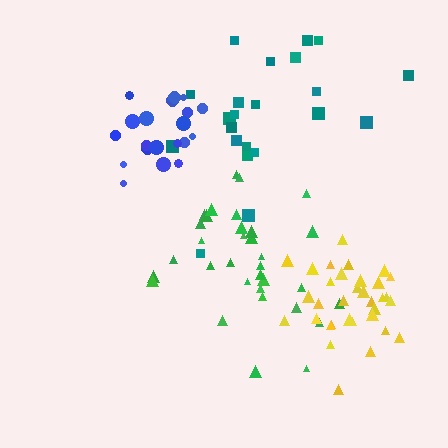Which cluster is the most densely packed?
Yellow.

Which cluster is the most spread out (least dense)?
Teal.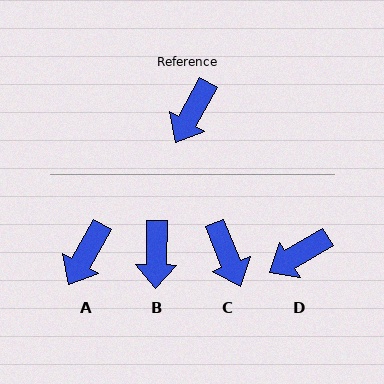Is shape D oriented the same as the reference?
No, it is off by about 30 degrees.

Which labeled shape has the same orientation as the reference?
A.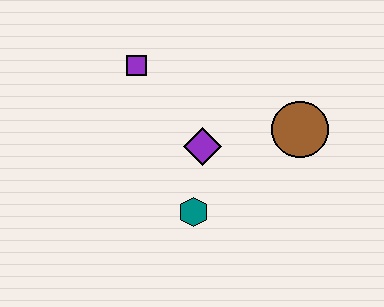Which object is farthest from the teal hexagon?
The purple square is farthest from the teal hexagon.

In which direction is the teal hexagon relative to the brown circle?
The teal hexagon is to the left of the brown circle.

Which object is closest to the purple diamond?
The teal hexagon is closest to the purple diamond.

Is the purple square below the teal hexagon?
No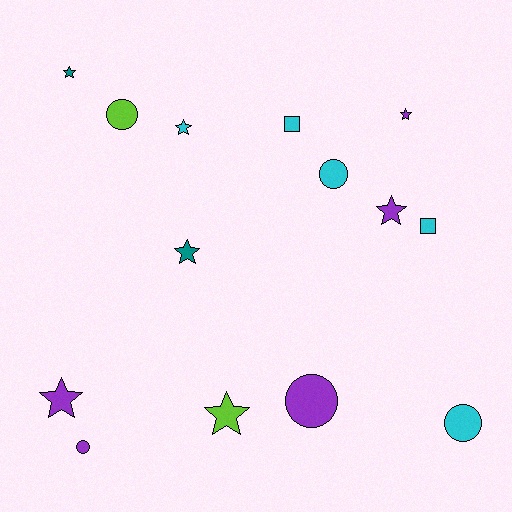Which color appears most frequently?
Purple, with 5 objects.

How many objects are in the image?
There are 14 objects.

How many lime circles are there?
There is 1 lime circle.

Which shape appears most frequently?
Star, with 7 objects.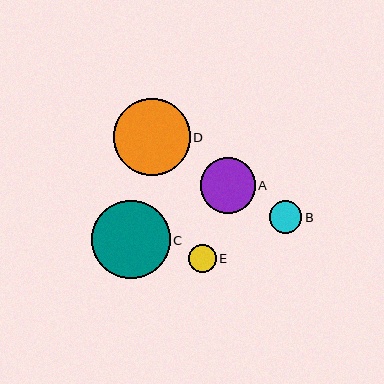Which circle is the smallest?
Circle E is the smallest with a size of approximately 28 pixels.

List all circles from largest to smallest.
From largest to smallest: C, D, A, B, E.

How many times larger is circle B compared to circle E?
Circle B is approximately 1.2 times the size of circle E.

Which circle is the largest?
Circle C is the largest with a size of approximately 79 pixels.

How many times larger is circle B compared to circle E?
Circle B is approximately 1.2 times the size of circle E.